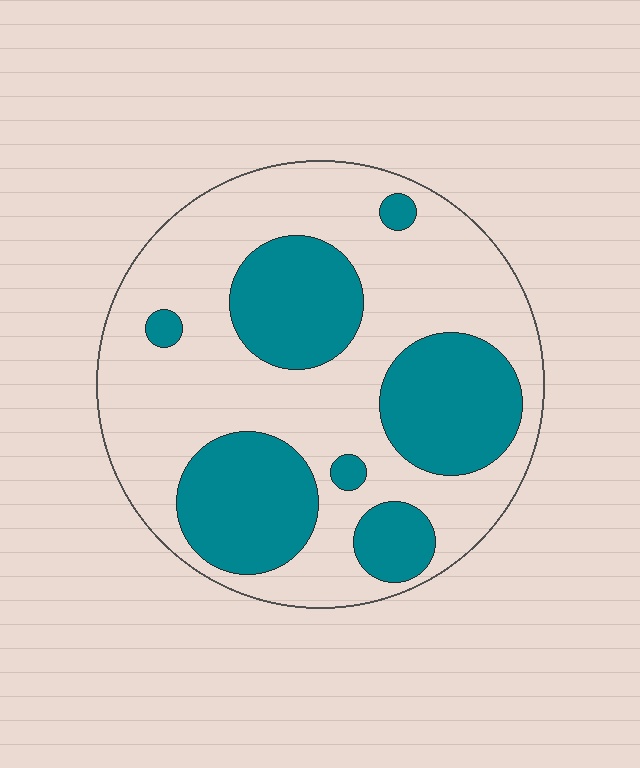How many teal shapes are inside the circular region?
7.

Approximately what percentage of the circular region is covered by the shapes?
Approximately 35%.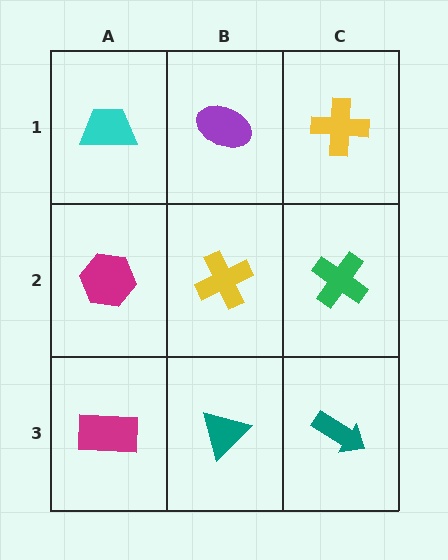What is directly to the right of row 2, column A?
A yellow cross.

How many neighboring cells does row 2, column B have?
4.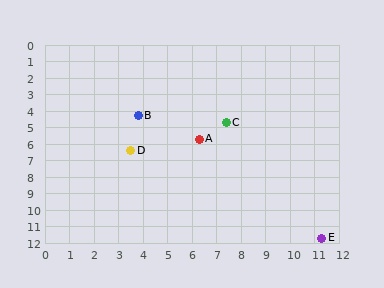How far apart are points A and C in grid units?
Points A and C are about 1.5 grid units apart.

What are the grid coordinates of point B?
Point B is at approximately (3.8, 4.3).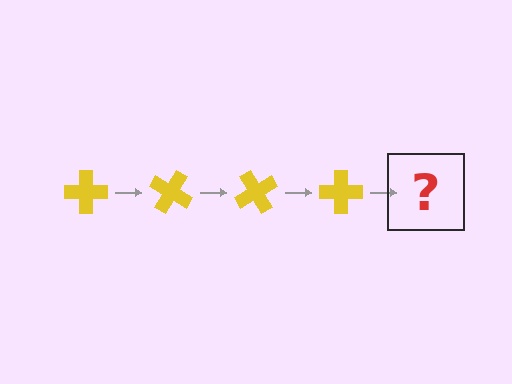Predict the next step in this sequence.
The next step is a yellow cross rotated 120 degrees.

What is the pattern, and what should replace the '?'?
The pattern is that the cross rotates 30 degrees each step. The '?' should be a yellow cross rotated 120 degrees.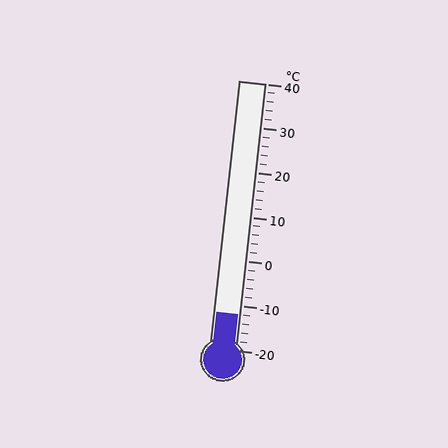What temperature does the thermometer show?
The thermometer shows approximately -12°C.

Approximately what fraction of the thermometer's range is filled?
The thermometer is filled to approximately 15% of its range.